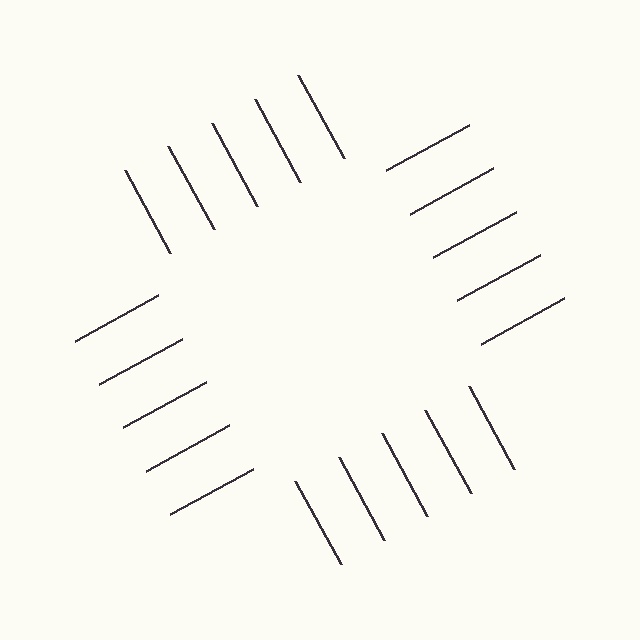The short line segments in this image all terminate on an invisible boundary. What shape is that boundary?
An illusory square — the line segments terminate on its edges but no continuous stroke is drawn.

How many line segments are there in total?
20 — 5 along each of the 4 edges.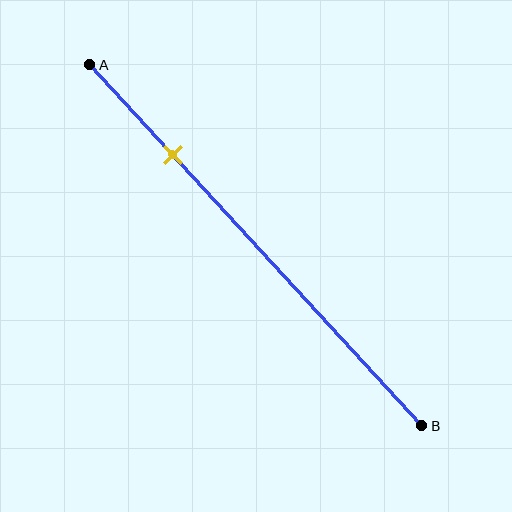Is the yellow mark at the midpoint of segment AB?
No, the mark is at about 25% from A, not at the 50% midpoint.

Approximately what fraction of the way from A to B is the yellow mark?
The yellow mark is approximately 25% of the way from A to B.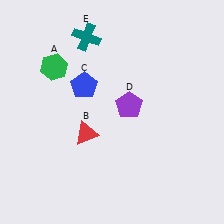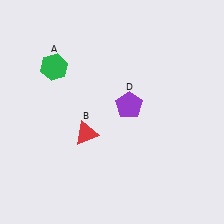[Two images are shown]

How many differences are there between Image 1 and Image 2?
There are 2 differences between the two images.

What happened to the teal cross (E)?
The teal cross (E) was removed in Image 2. It was in the top-left area of Image 1.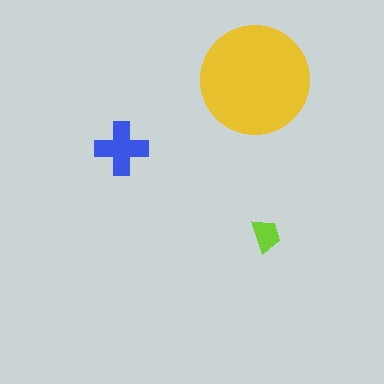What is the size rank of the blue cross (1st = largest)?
2nd.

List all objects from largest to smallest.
The yellow circle, the blue cross, the lime trapezoid.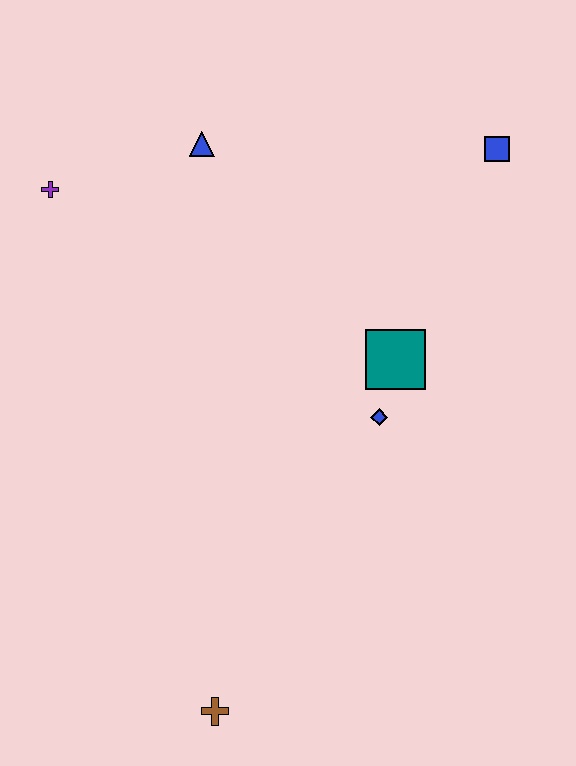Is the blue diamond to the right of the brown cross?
Yes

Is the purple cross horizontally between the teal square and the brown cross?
No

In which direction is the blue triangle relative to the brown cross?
The blue triangle is above the brown cross.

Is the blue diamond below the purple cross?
Yes